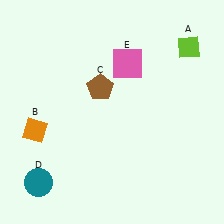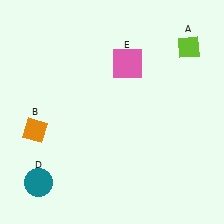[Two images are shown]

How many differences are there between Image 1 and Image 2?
There is 1 difference between the two images.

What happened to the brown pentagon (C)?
The brown pentagon (C) was removed in Image 2. It was in the top-left area of Image 1.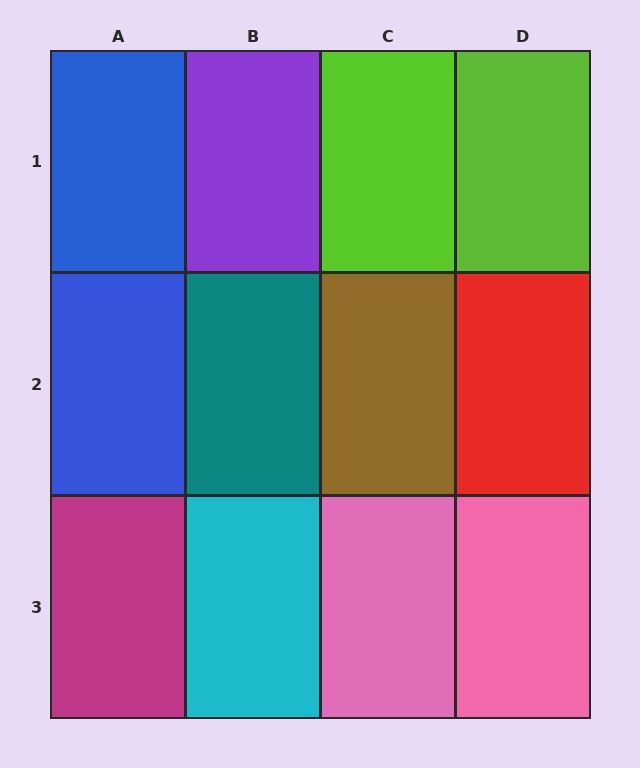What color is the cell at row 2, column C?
Brown.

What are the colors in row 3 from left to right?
Magenta, cyan, pink, pink.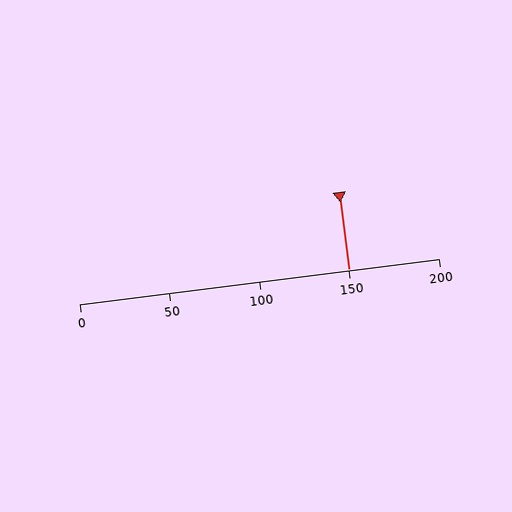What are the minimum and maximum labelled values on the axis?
The axis runs from 0 to 200.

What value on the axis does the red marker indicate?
The marker indicates approximately 150.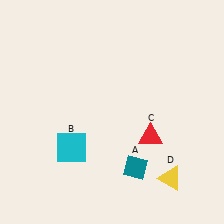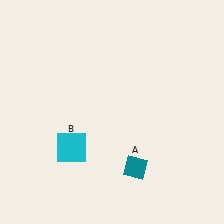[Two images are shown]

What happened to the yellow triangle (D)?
The yellow triangle (D) was removed in Image 2. It was in the bottom-right area of Image 1.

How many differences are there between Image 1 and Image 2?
There are 2 differences between the two images.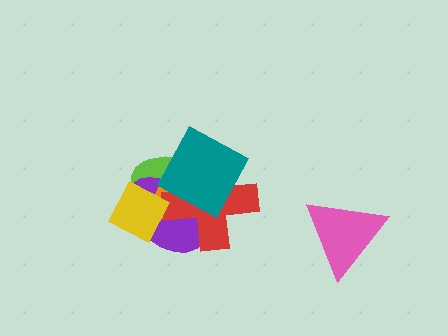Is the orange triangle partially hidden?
Yes, it is partially covered by another shape.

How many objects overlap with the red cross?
4 objects overlap with the red cross.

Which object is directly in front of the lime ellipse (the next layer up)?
The purple ellipse is directly in front of the lime ellipse.